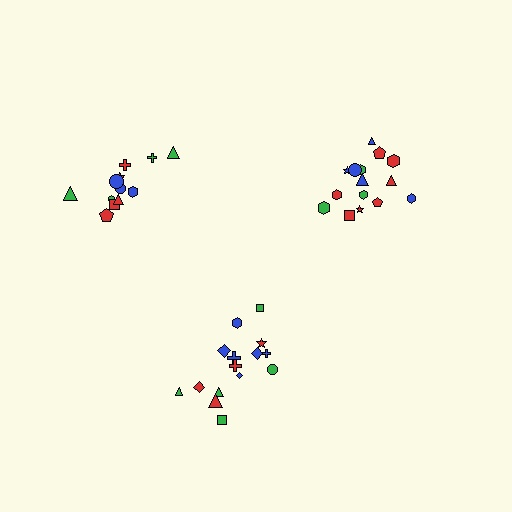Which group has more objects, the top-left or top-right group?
The top-right group.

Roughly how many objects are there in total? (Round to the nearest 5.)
Roughly 40 objects in total.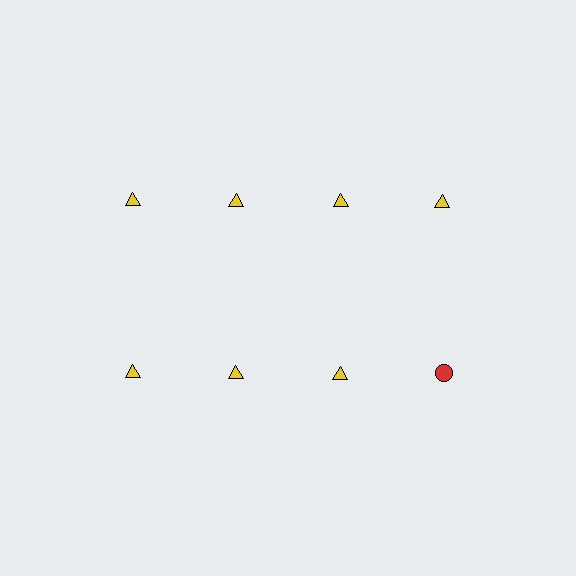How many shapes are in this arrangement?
There are 8 shapes arranged in a grid pattern.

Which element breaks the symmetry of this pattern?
The red circle in the second row, second from right column breaks the symmetry. All other shapes are yellow triangles.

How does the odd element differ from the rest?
It differs in both color (red instead of yellow) and shape (circle instead of triangle).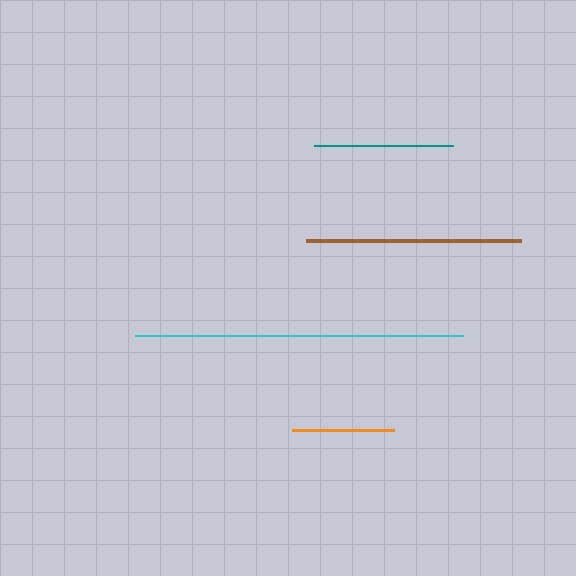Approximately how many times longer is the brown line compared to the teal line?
The brown line is approximately 1.5 times the length of the teal line.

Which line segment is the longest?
The cyan line is the longest at approximately 328 pixels.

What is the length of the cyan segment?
The cyan segment is approximately 328 pixels long.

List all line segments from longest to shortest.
From longest to shortest: cyan, brown, teal, orange.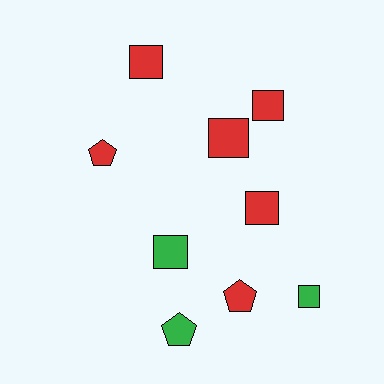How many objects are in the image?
There are 9 objects.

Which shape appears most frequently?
Square, with 6 objects.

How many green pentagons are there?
There is 1 green pentagon.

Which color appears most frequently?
Red, with 6 objects.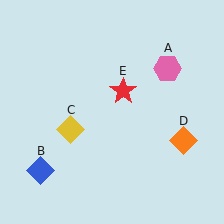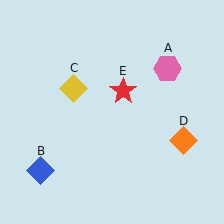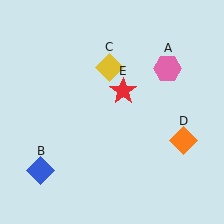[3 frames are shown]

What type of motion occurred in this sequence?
The yellow diamond (object C) rotated clockwise around the center of the scene.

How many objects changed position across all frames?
1 object changed position: yellow diamond (object C).